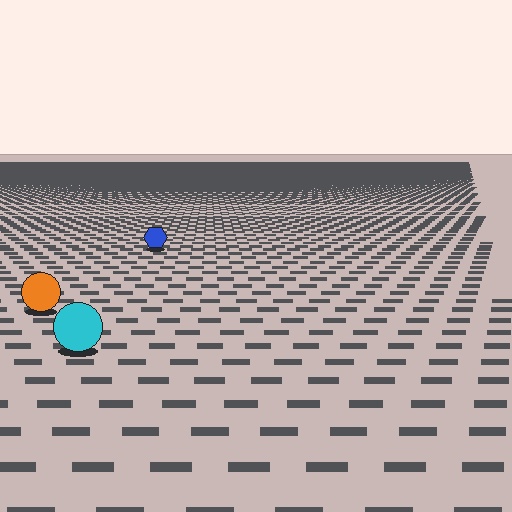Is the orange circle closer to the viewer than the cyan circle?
No. The cyan circle is closer — you can tell from the texture gradient: the ground texture is coarser near it.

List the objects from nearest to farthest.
From nearest to farthest: the cyan circle, the orange circle, the blue hexagon.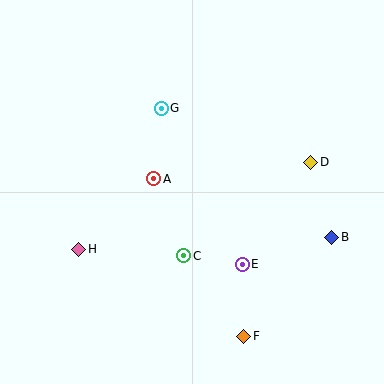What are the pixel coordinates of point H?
Point H is at (79, 249).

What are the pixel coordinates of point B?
Point B is at (332, 237).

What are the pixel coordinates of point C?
Point C is at (184, 256).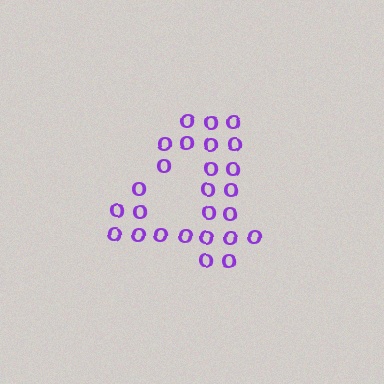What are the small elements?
The small elements are letter O's.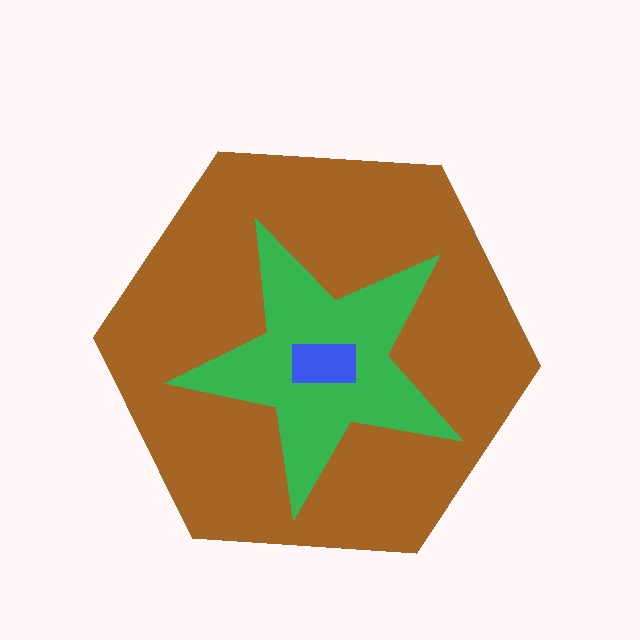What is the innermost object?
The blue rectangle.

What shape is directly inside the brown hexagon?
The green star.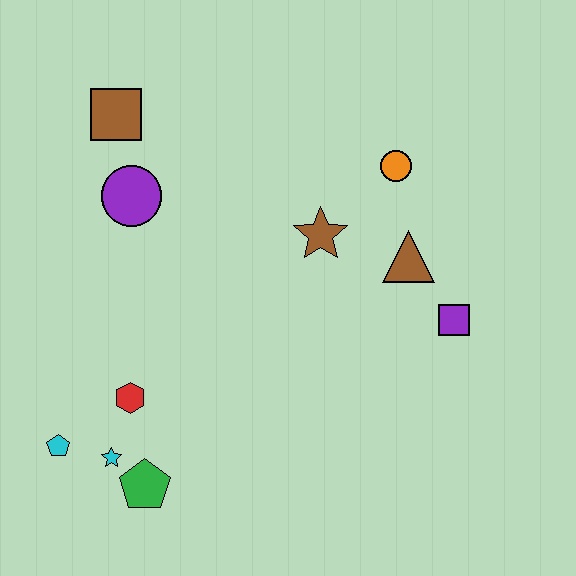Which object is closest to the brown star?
The brown triangle is closest to the brown star.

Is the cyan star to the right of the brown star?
No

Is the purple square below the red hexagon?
No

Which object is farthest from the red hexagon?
The orange circle is farthest from the red hexagon.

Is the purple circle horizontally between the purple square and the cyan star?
Yes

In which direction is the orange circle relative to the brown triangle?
The orange circle is above the brown triangle.